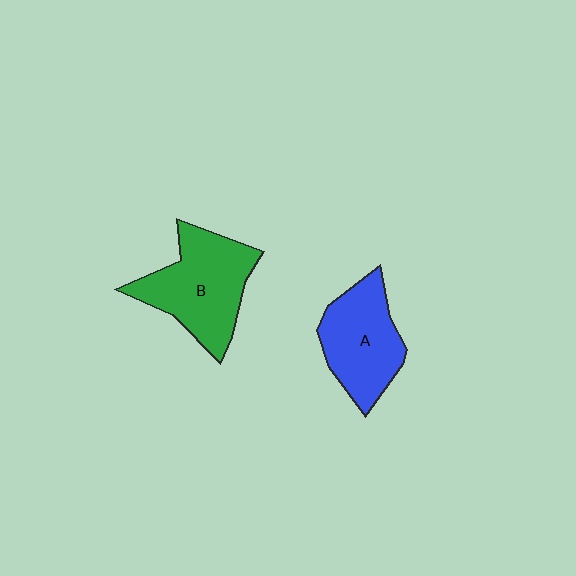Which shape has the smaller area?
Shape A (blue).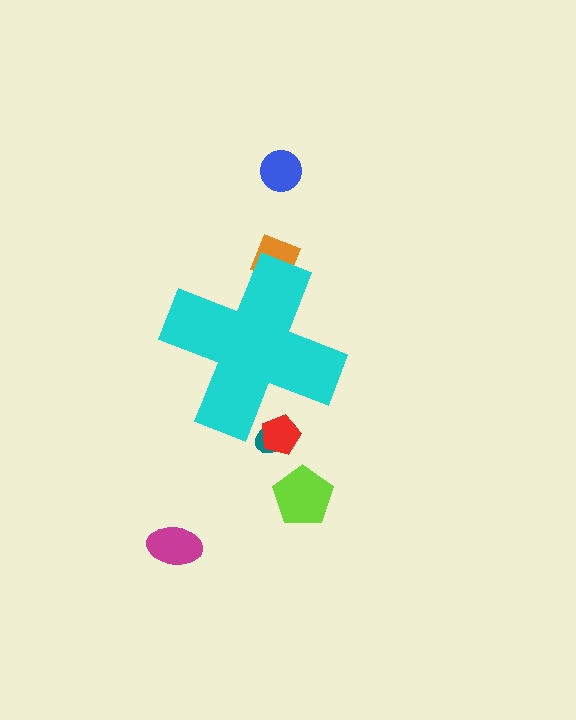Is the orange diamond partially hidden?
Yes, the orange diamond is partially hidden behind the cyan cross.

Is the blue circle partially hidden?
No, the blue circle is fully visible.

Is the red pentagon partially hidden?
Yes, the red pentagon is partially hidden behind the cyan cross.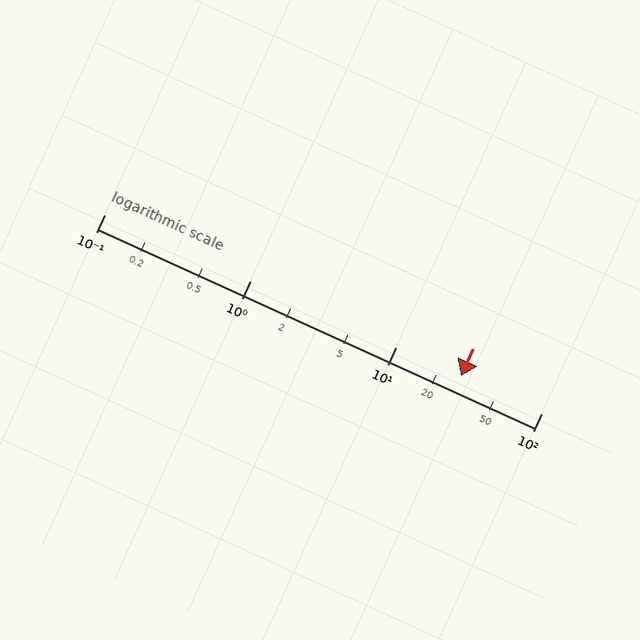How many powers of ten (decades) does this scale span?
The scale spans 3 decades, from 0.1 to 100.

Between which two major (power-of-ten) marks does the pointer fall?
The pointer is between 10 and 100.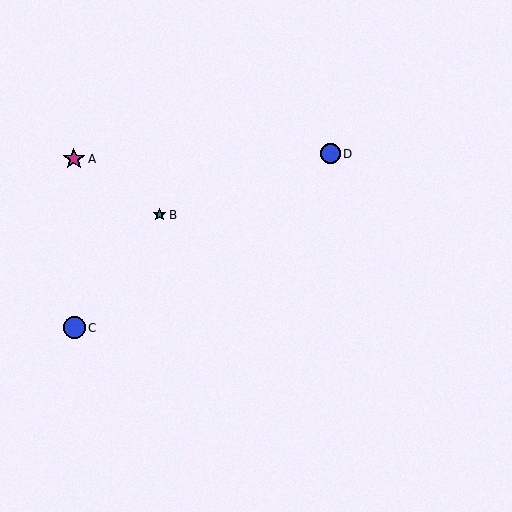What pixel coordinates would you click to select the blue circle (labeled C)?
Click at (74, 328) to select the blue circle C.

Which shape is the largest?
The blue circle (labeled C) is the largest.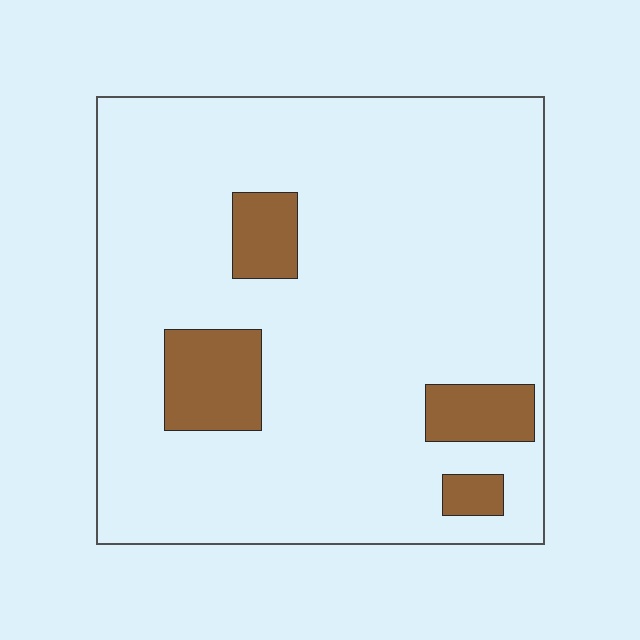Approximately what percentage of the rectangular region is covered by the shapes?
Approximately 10%.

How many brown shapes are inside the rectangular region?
4.